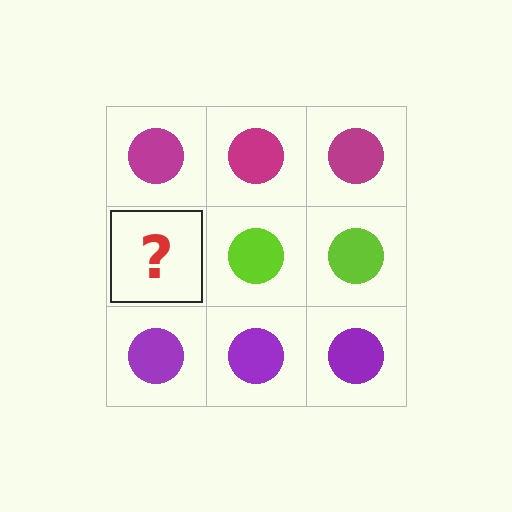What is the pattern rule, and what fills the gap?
The rule is that each row has a consistent color. The gap should be filled with a lime circle.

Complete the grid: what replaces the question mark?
The question mark should be replaced with a lime circle.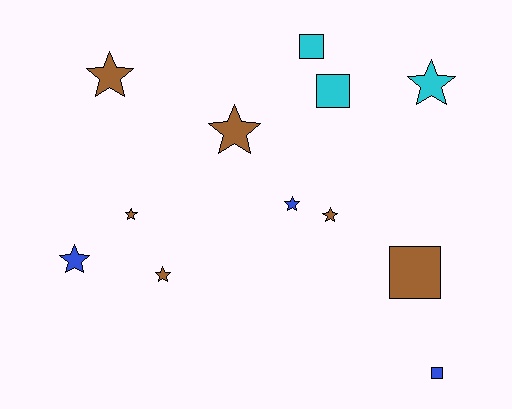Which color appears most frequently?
Brown, with 6 objects.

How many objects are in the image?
There are 12 objects.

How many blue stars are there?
There are 2 blue stars.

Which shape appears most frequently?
Star, with 8 objects.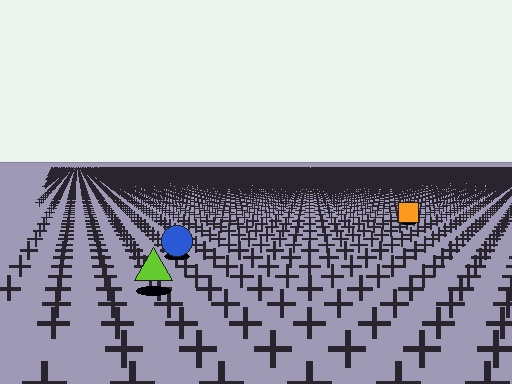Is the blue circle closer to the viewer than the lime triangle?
No. The lime triangle is closer — you can tell from the texture gradient: the ground texture is coarser near it.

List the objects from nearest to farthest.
From nearest to farthest: the lime triangle, the blue circle, the orange square.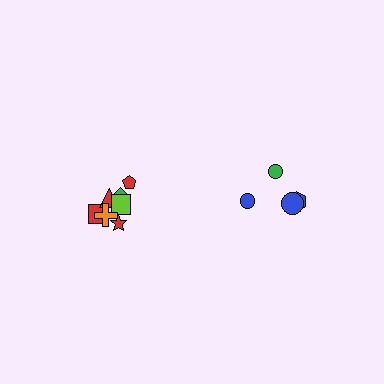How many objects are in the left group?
There are 7 objects.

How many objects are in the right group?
There are 4 objects.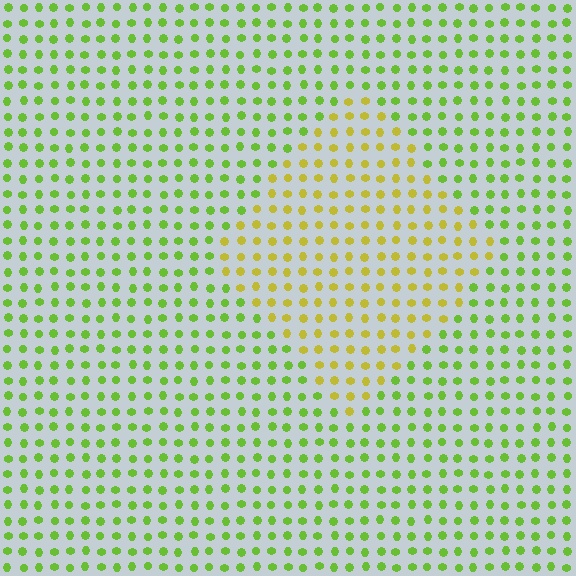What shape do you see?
I see a diamond.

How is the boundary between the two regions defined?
The boundary is defined purely by a slight shift in hue (about 39 degrees). Spacing, size, and orientation are identical on both sides.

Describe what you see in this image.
The image is filled with small lime elements in a uniform arrangement. A diamond-shaped region is visible where the elements are tinted to a slightly different hue, forming a subtle color boundary.